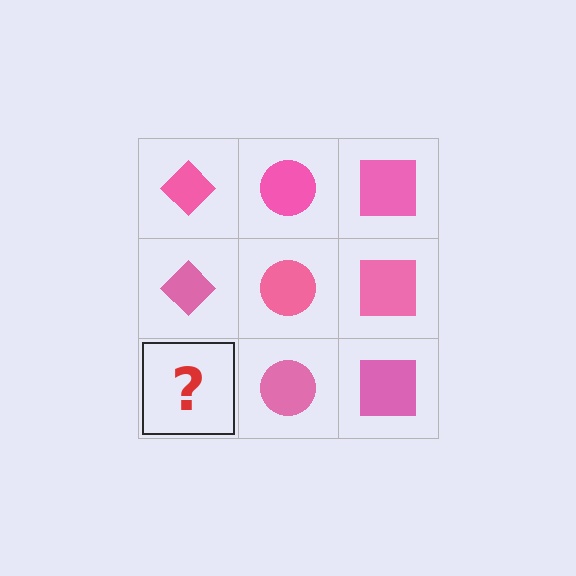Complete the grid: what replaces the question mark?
The question mark should be replaced with a pink diamond.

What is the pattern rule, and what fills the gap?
The rule is that each column has a consistent shape. The gap should be filled with a pink diamond.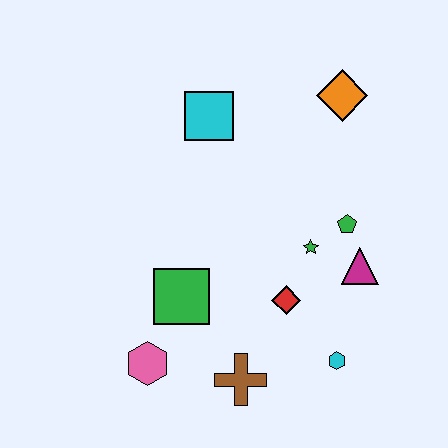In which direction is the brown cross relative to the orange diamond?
The brown cross is below the orange diamond.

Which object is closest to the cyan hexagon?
The red diamond is closest to the cyan hexagon.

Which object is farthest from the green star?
The pink hexagon is farthest from the green star.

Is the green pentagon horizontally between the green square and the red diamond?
No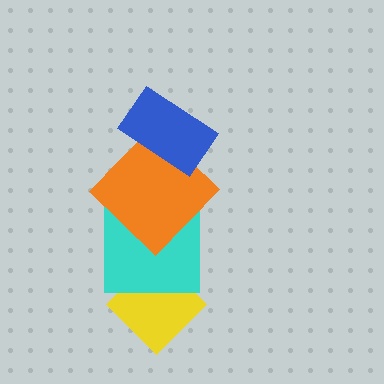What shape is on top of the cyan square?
The orange diamond is on top of the cyan square.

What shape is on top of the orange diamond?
The blue rectangle is on top of the orange diamond.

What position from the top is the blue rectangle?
The blue rectangle is 1st from the top.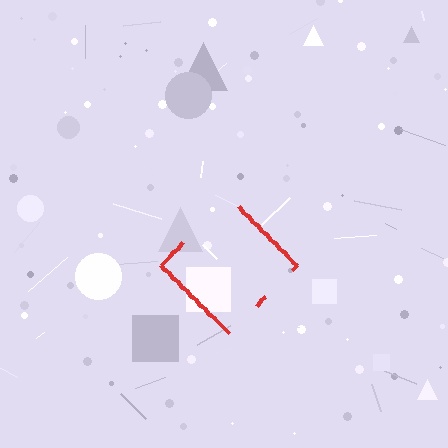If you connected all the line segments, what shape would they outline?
They would outline a diamond.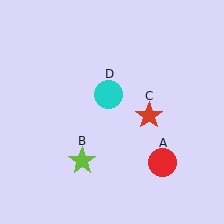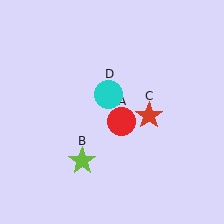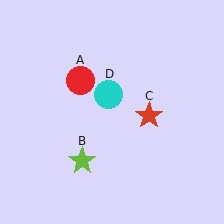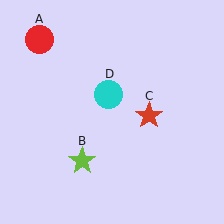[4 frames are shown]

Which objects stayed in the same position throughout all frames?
Lime star (object B) and red star (object C) and cyan circle (object D) remained stationary.